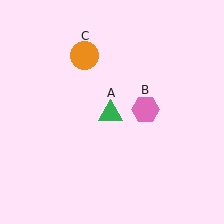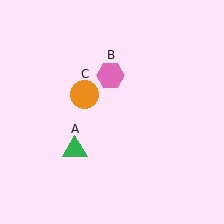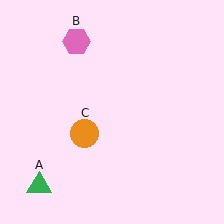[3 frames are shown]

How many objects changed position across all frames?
3 objects changed position: green triangle (object A), pink hexagon (object B), orange circle (object C).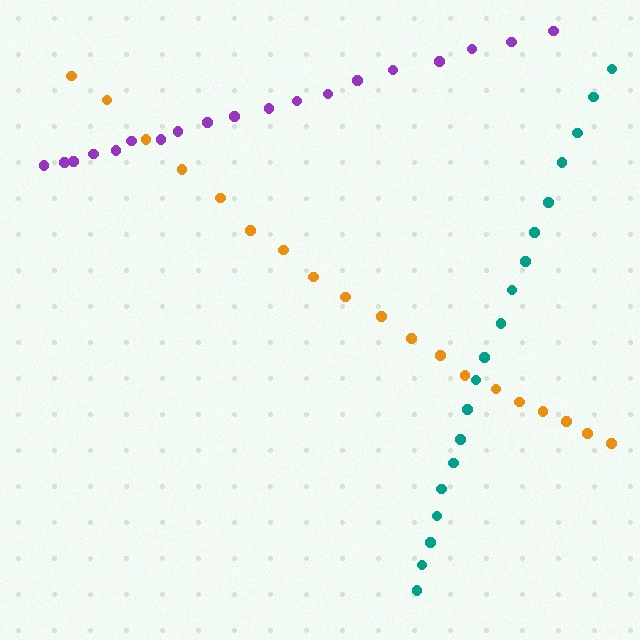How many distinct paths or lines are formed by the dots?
There are 3 distinct paths.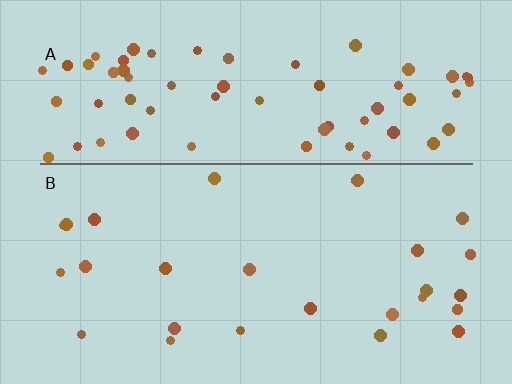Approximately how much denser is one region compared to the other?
Approximately 2.9× — region A over region B.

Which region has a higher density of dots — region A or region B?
A (the top).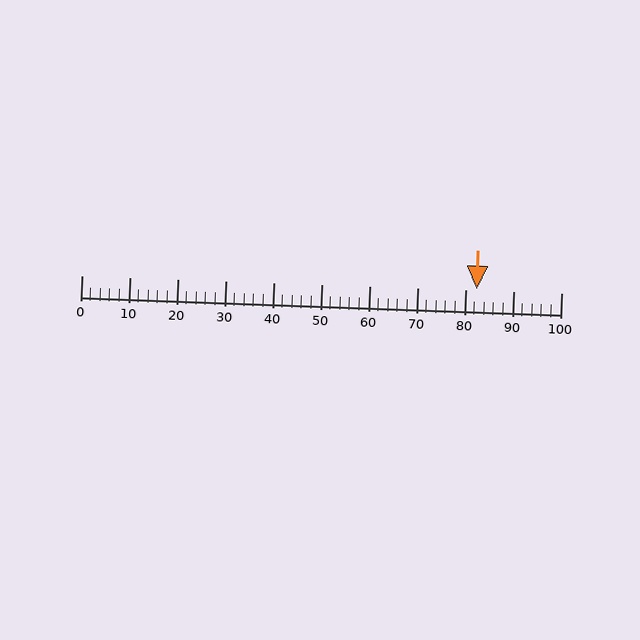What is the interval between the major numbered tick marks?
The major tick marks are spaced 10 units apart.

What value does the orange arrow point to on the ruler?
The orange arrow points to approximately 82.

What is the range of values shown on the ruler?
The ruler shows values from 0 to 100.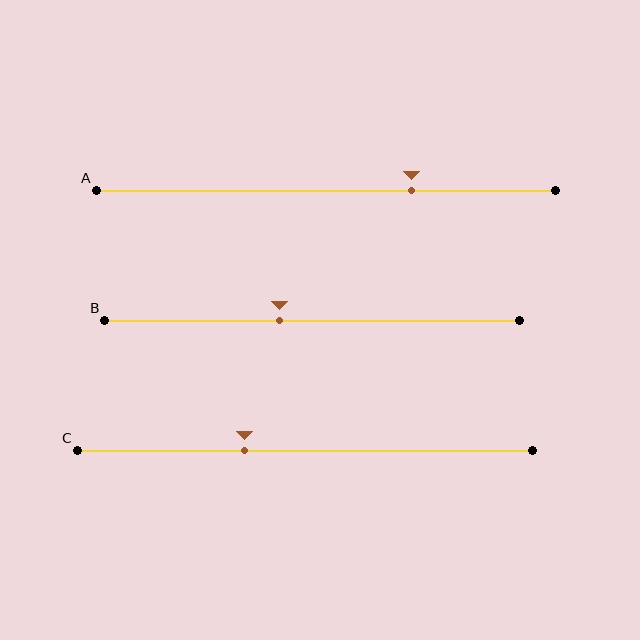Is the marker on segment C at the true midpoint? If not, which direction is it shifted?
No, the marker on segment C is shifted to the left by about 13% of the segment length.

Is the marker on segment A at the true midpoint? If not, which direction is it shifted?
No, the marker on segment A is shifted to the right by about 19% of the segment length.